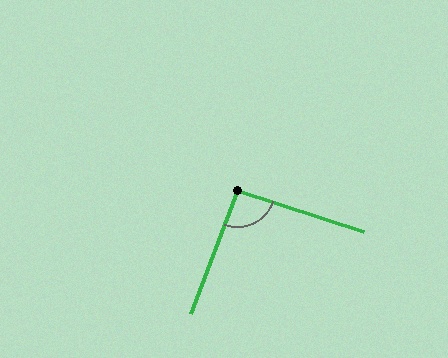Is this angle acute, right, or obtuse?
It is approximately a right angle.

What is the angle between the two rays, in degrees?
Approximately 93 degrees.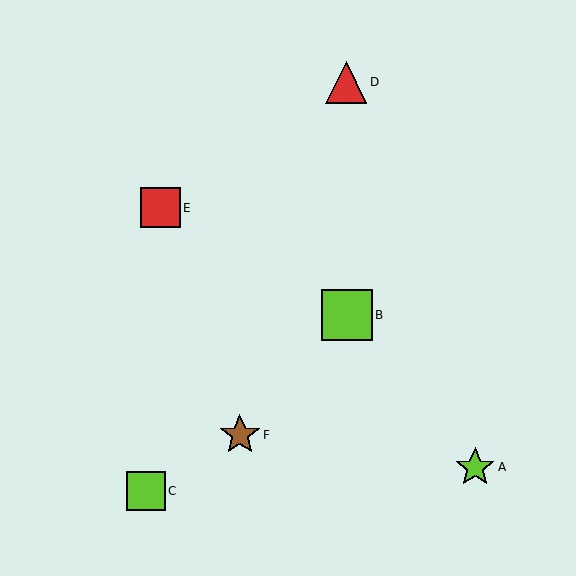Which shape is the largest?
The lime square (labeled B) is the largest.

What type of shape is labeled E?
Shape E is a red square.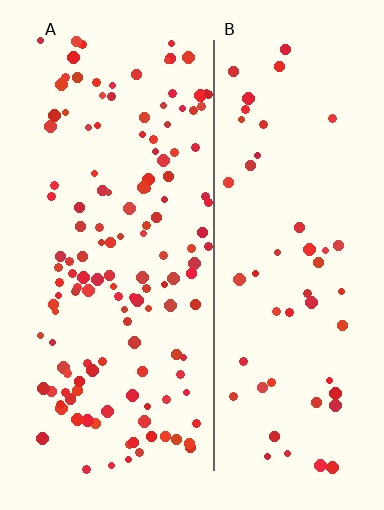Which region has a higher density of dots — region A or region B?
A (the left).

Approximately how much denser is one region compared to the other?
Approximately 2.7× — region A over region B.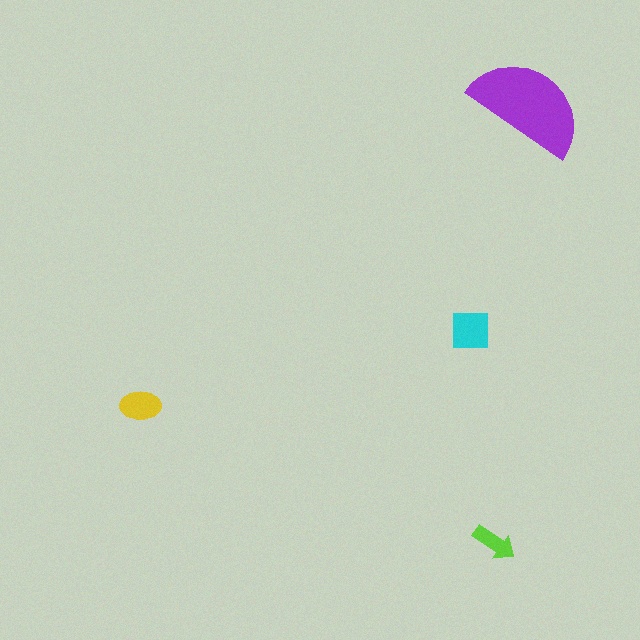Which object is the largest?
The purple semicircle.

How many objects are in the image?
There are 4 objects in the image.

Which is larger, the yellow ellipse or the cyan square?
The cyan square.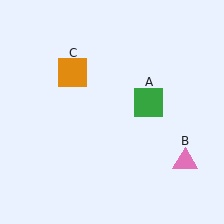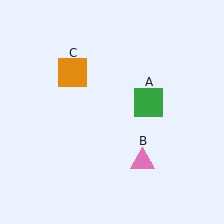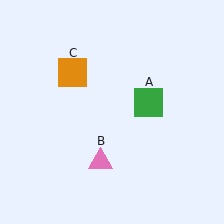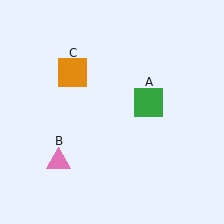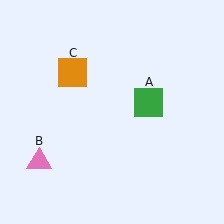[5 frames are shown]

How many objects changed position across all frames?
1 object changed position: pink triangle (object B).